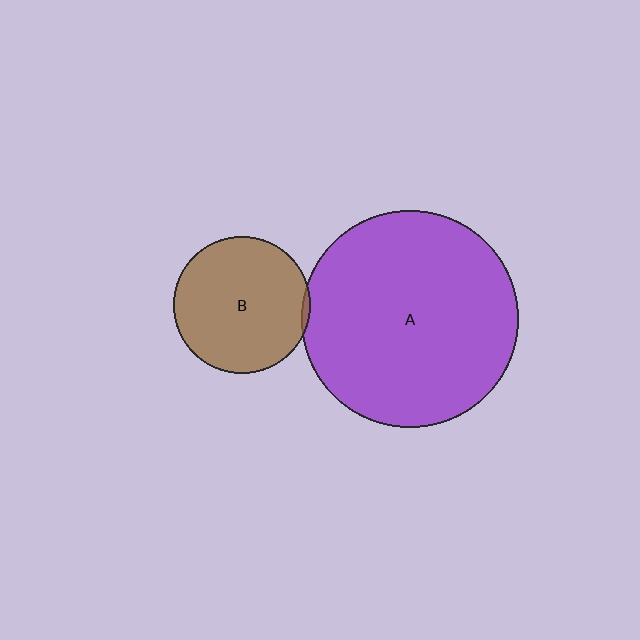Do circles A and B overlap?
Yes.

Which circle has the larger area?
Circle A (purple).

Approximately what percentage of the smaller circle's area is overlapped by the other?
Approximately 5%.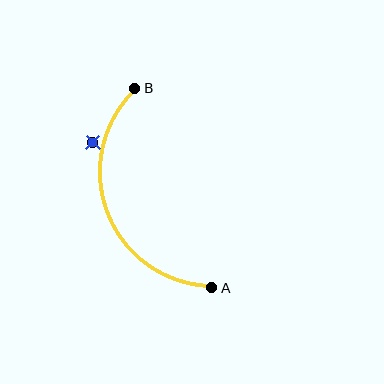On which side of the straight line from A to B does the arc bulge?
The arc bulges to the left of the straight line connecting A and B.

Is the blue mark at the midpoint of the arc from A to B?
No — the blue mark does not lie on the arc at all. It sits slightly outside the curve.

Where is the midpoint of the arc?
The arc midpoint is the point on the curve farthest from the straight line joining A and B. It sits to the left of that line.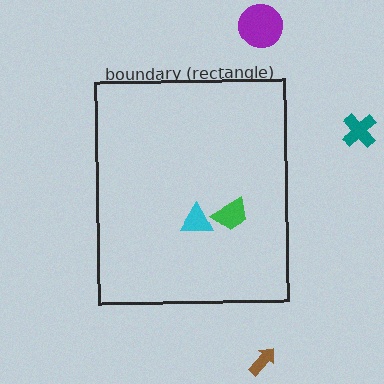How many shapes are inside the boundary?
2 inside, 3 outside.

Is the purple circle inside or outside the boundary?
Outside.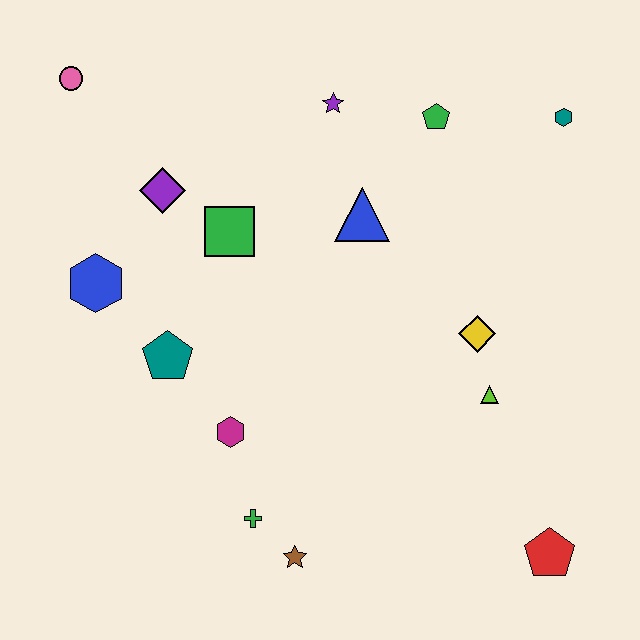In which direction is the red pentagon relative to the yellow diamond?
The red pentagon is below the yellow diamond.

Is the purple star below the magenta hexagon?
No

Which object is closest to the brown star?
The green cross is closest to the brown star.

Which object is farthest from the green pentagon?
The brown star is farthest from the green pentagon.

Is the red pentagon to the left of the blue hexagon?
No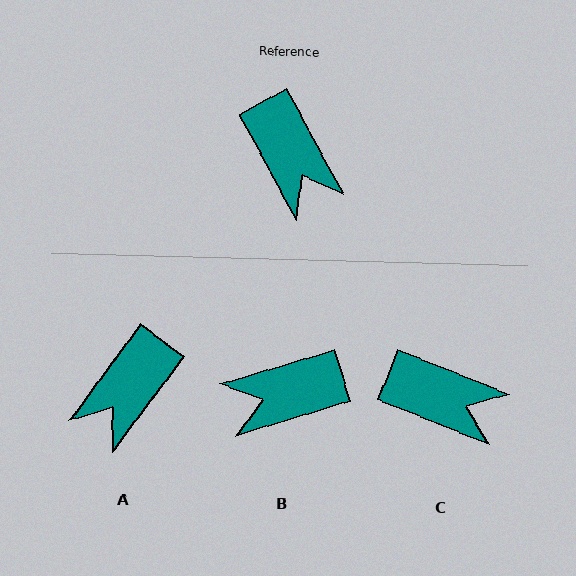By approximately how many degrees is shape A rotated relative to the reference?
Approximately 65 degrees clockwise.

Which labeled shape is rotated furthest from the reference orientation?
B, about 101 degrees away.